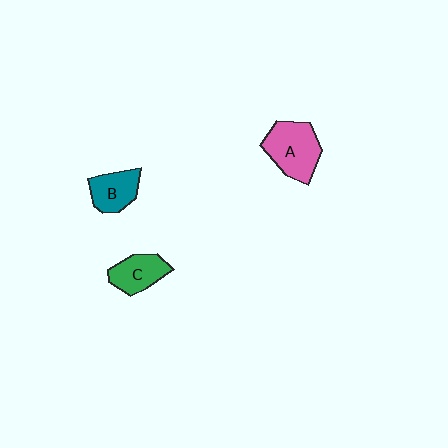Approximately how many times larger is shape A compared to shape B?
Approximately 1.5 times.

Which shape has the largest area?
Shape A (pink).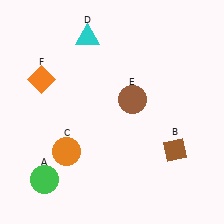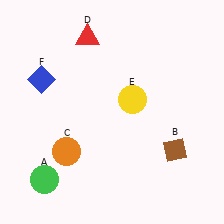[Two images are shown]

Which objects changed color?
D changed from cyan to red. E changed from brown to yellow. F changed from orange to blue.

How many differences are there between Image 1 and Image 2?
There are 3 differences between the two images.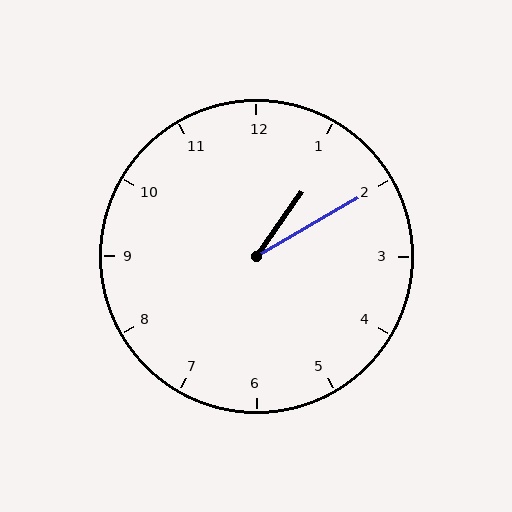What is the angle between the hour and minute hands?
Approximately 25 degrees.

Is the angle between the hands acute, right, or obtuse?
It is acute.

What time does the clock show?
1:10.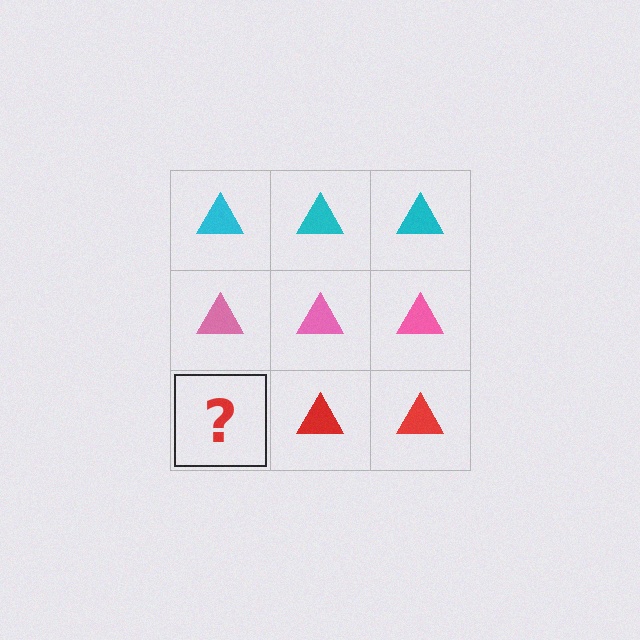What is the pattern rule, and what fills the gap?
The rule is that each row has a consistent color. The gap should be filled with a red triangle.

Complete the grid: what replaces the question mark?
The question mark should be replaced with a red triangle.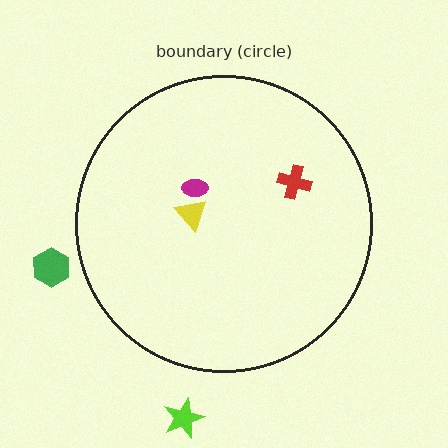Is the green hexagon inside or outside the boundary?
Outside.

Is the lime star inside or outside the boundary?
Outside.